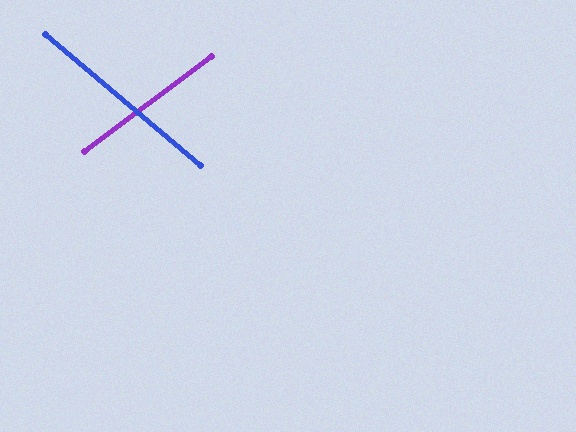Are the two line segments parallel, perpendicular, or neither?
Neither parallel nor perpendicular — they differ by about 77°.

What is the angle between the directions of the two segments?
Approximately 77 degrees.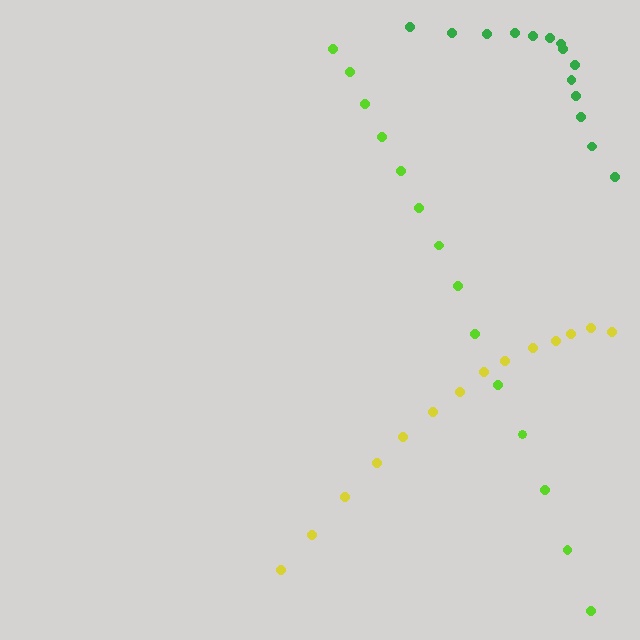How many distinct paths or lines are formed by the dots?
There are 3 distinct paths.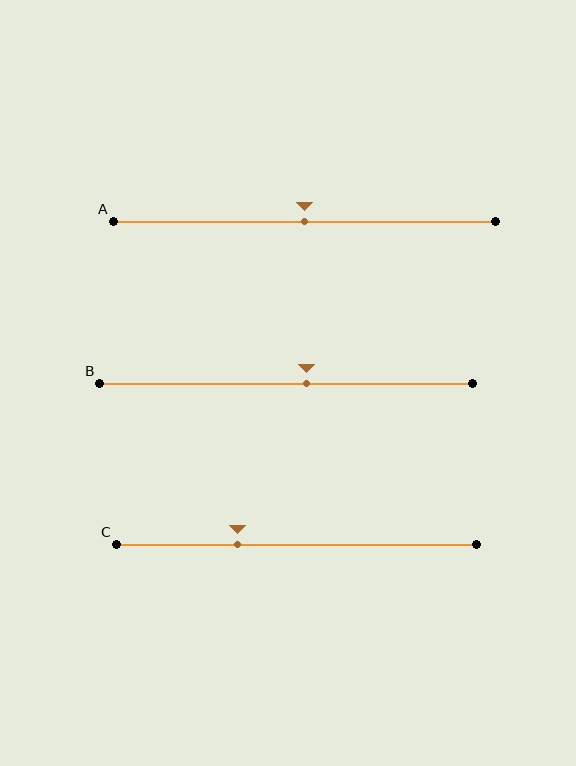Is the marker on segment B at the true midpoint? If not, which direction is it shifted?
No, the marker on segment B is shifted to the right by about 5% of the segment length.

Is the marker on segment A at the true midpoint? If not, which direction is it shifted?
Yes, the marker on segment A is at the true midpoint.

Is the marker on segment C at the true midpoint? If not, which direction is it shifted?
No, the marker on segment C is shifted to the left by about 16% of the segment length.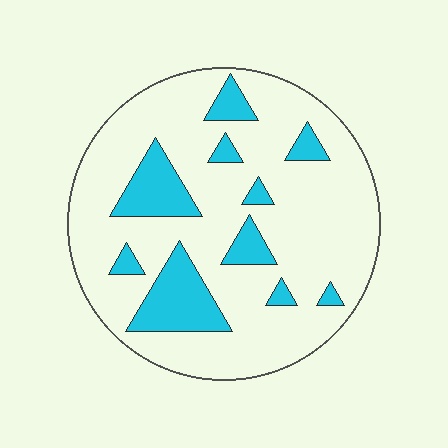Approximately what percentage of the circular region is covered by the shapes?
Approximately 20%.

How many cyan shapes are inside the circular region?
10.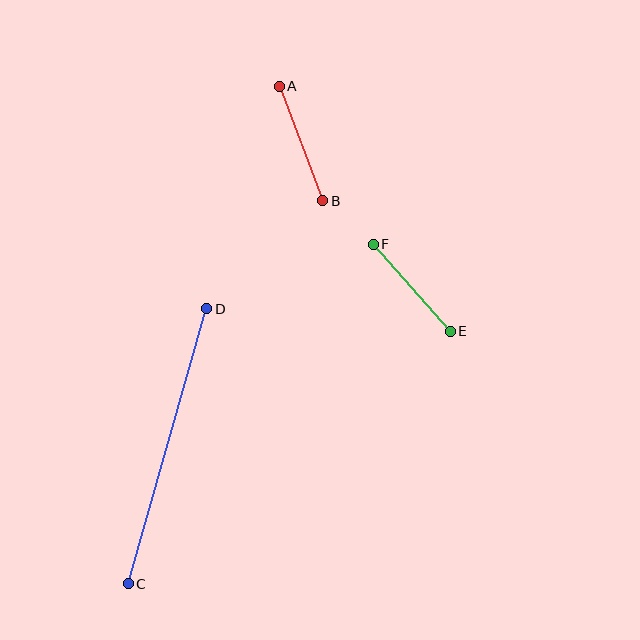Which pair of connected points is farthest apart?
Points C and D are farthest apart.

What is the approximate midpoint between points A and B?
The midpoint is at approximately (301, 144) pixels.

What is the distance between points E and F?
The distance is approximately 116 pixels.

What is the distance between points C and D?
The distance is approximately 286 pixels.